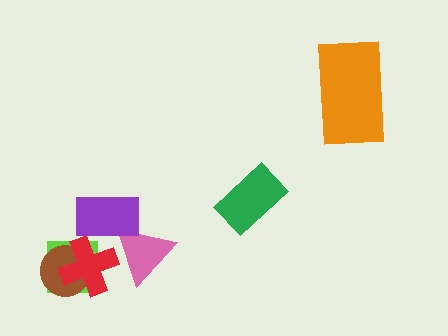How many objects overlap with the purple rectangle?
2 objects overlap with the purple rectangle.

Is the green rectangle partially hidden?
No, no other shape covers it.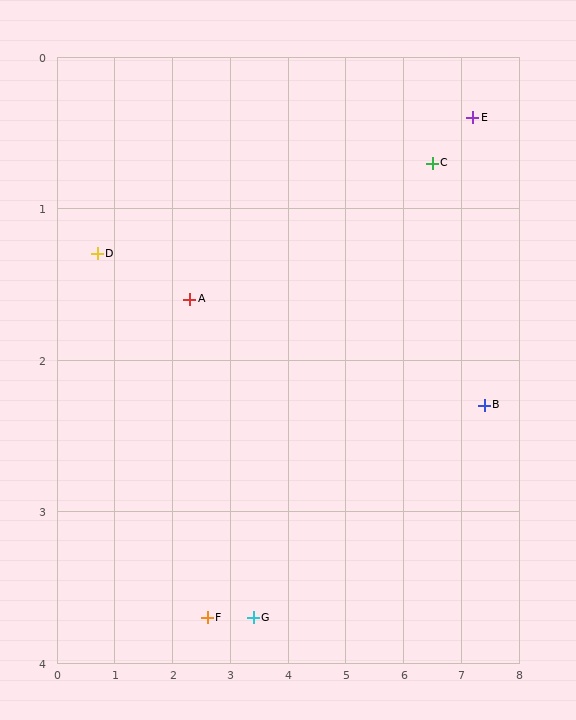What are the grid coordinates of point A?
Point A is at approximately (2.3, 1.6).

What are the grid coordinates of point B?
Point B is at approximately (7.4, 2.3).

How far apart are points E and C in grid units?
Points E and C are about 0.8 grid units apart.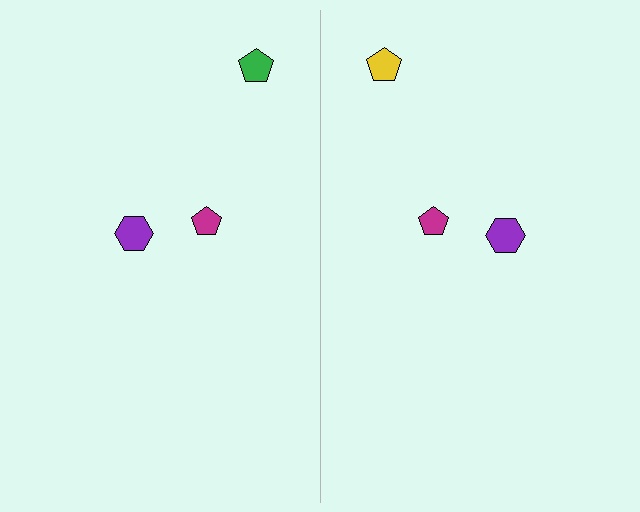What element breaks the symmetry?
The yellow pentagon on the right side breaks the symmetry — its mirror counterpart is green.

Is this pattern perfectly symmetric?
No, the pattern is not perfectly symmetric. The yellow pentagon on the right side breaks the symmetry — its mirror counterpart is green.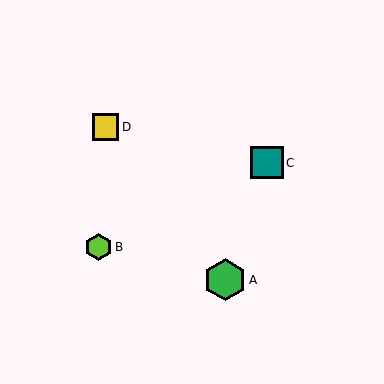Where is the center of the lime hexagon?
The center of the lime hexagon is at (98, 247).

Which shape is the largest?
The green hexagon (labeled A) is the largest.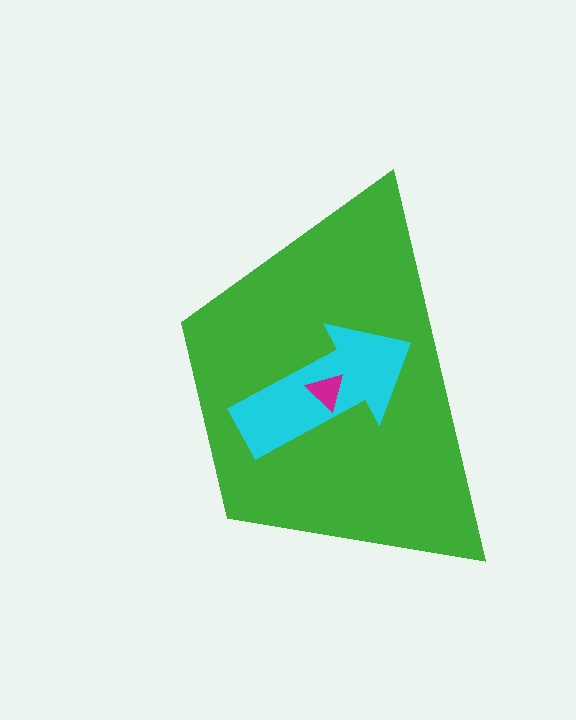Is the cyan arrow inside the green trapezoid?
Yes.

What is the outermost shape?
The green trapezoid.